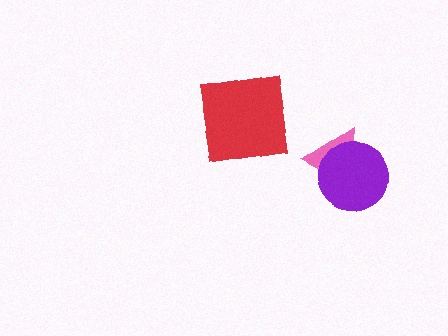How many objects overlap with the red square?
0 objects overlap with the red square.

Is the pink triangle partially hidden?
Yes, it is partially covered by another shape.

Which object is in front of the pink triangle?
The purple circle is in front of the pink triangle.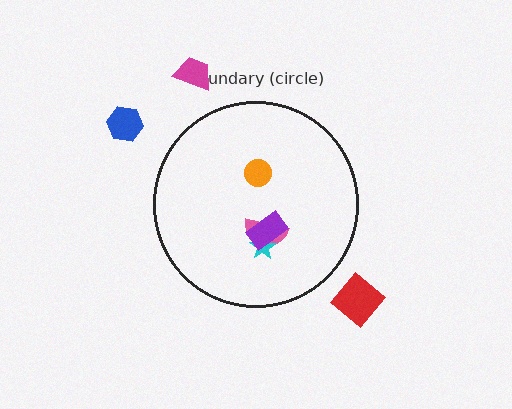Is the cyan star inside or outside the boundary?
Inside.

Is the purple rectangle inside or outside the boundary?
Inside.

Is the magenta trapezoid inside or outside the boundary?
Outside.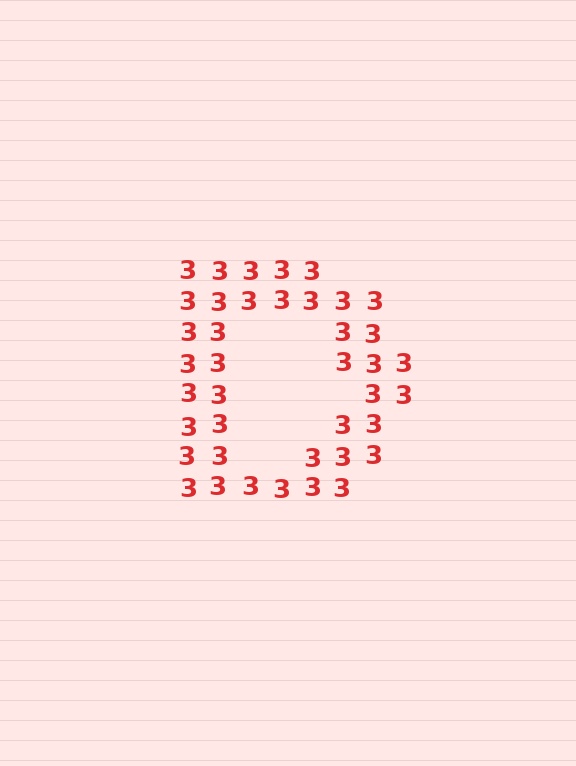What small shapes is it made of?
It is made of small digit 3's.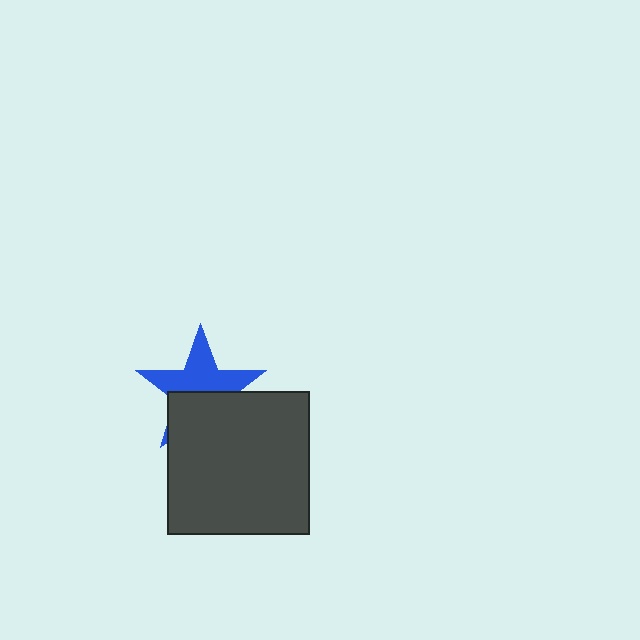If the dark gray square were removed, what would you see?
You would see the complete blue star.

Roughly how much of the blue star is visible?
About half of it is visible (roughly 55%).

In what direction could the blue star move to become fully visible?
The blue star could move up. That would shift it out from behind the dark gray square entirely.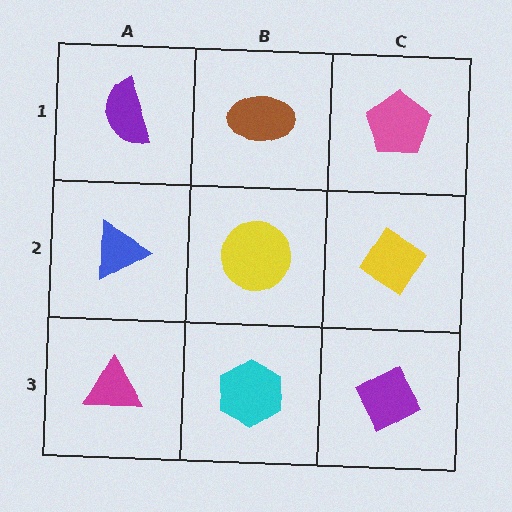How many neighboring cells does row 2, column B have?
4.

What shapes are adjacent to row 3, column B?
A yellow circle (row 2, column B), a magenta triangle (row 3, column A), a purple diamond (row 3, column C).